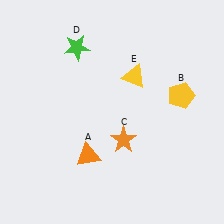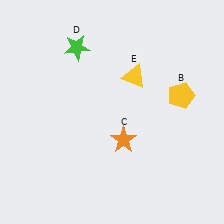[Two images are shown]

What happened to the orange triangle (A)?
The orange triangle (A) was removed in Image 2. It was in the bottom-left area of Image 1.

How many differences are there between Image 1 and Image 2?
There is 1 difference between the two images.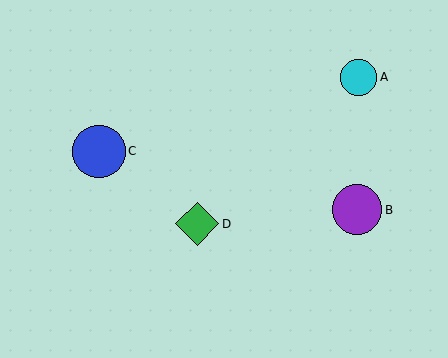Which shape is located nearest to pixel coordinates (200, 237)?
The green diamond (labeled D) at (197, 224) is nearest to that location.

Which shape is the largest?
The blue circle (labeled C) is the largest.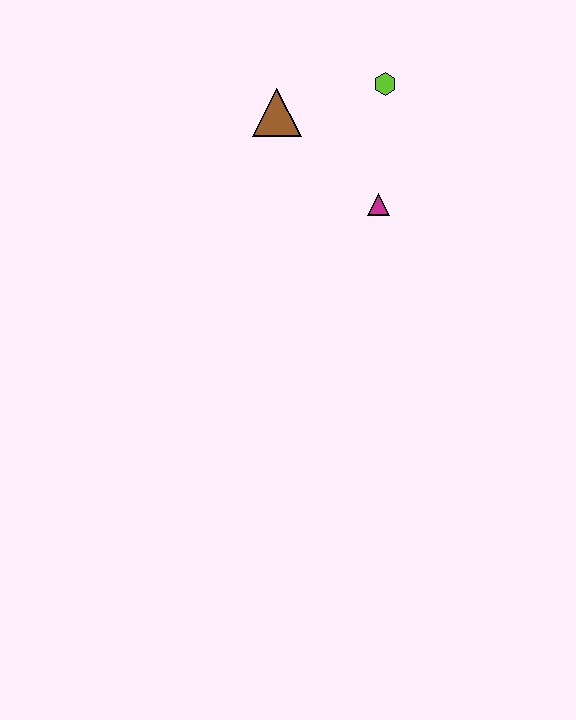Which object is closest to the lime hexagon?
The brown triangle is closest to the lime hexagon.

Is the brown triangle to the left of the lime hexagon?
Yes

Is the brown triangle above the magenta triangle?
Yes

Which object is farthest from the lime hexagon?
The magenta triangle is farthest from the lime hexagon.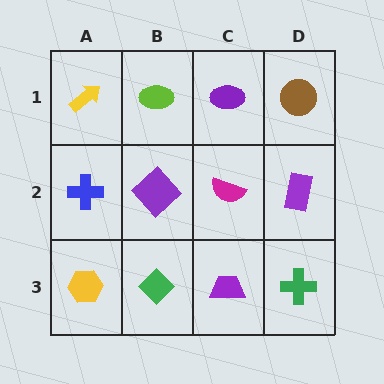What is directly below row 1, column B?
A purple diamond.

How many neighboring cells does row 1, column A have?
2.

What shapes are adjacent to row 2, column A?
A yellow arrow (row 1, column A), a yellow hexagon (row 3, column A), a purple diamond (row 2, column B).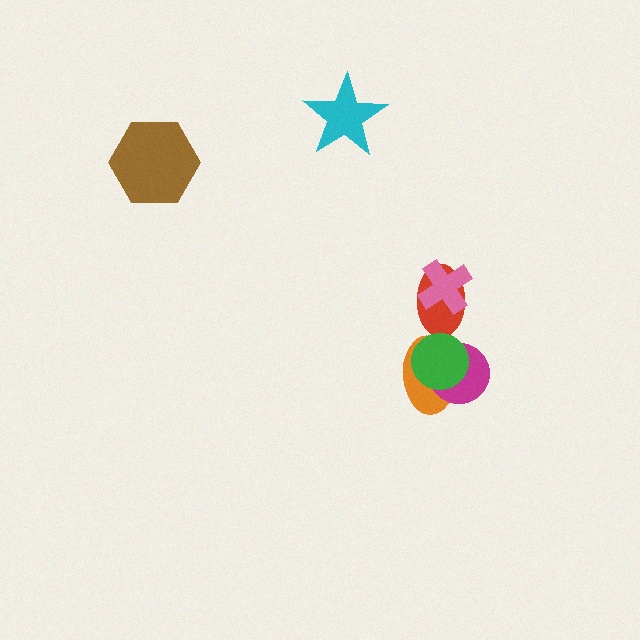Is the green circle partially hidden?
No, no other shape covers it.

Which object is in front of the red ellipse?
The pink cross is in front of the red ellipse.